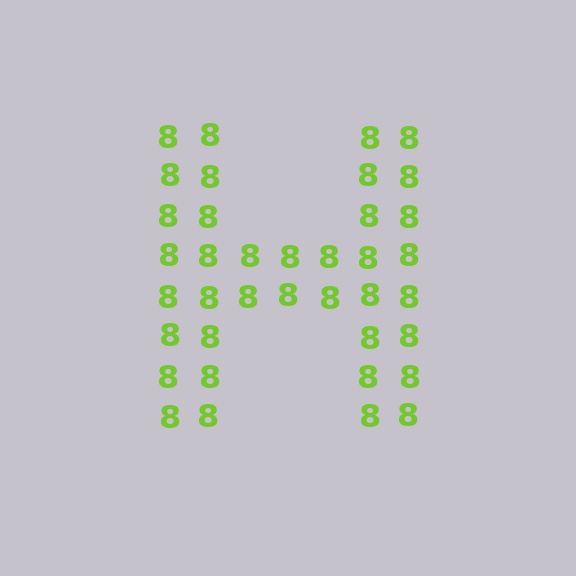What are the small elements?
The small elements are digit 8's.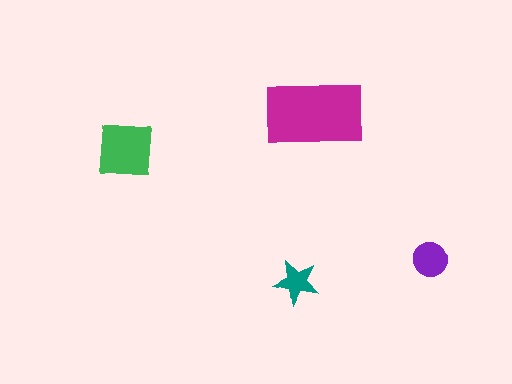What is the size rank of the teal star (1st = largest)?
4th.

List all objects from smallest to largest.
The teal star, the purple circle, the green square, the magenta rectangle.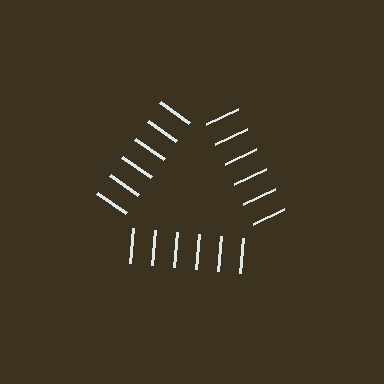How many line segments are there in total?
18 — 6 along each of the 3 edges.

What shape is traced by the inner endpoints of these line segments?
An illusory triangle — the line segments terminate on its edges but no continuous stroke is drawn.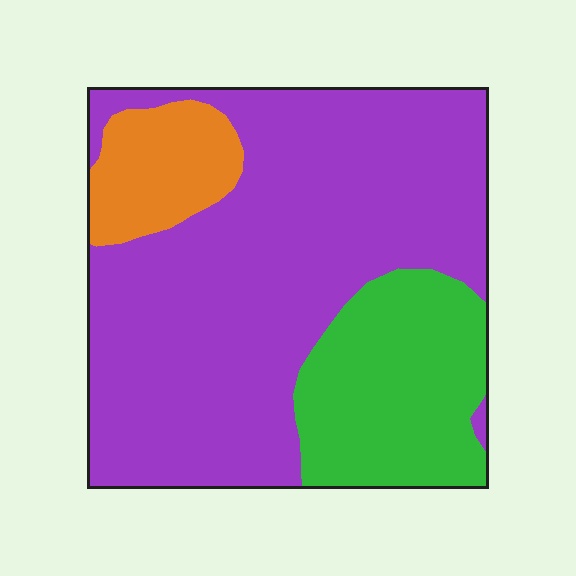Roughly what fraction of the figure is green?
Green covers 23% of the figure.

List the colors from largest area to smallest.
From largest to smallest: purple, green, orange.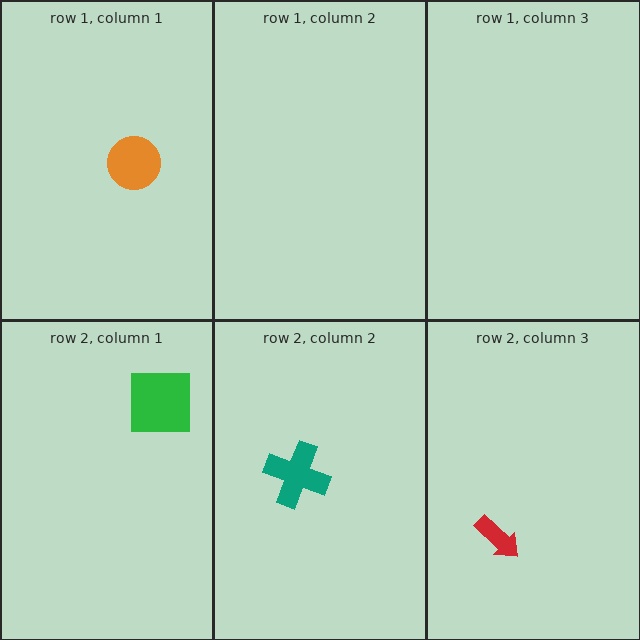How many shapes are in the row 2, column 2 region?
1.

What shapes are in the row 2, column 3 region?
The red arrow.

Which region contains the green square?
The row 2, column 1 region.